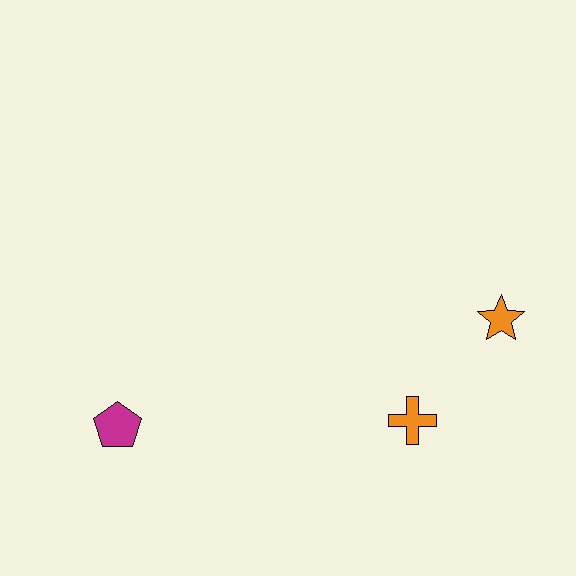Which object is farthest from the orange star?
The magenta pentagon is farthest from the orange star.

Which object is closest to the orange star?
The orange cross is closest to the orange star.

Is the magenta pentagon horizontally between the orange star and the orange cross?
No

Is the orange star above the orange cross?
Yes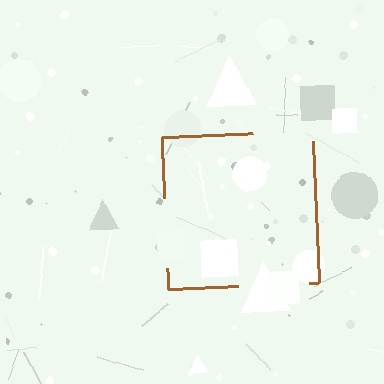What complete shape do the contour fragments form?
The contour fragments form a square.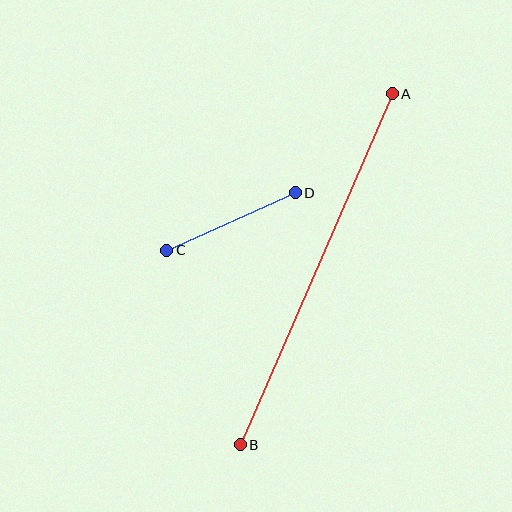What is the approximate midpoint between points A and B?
The midpoint is at approximately (316, 269) pixels.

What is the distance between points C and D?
The distance is approximately 140 pixels.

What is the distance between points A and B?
The distance is approximately 382 pixels.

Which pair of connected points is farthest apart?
Points A and B are farthest apart.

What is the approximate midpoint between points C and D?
The midpoint is at approximately (231, 222) pixels.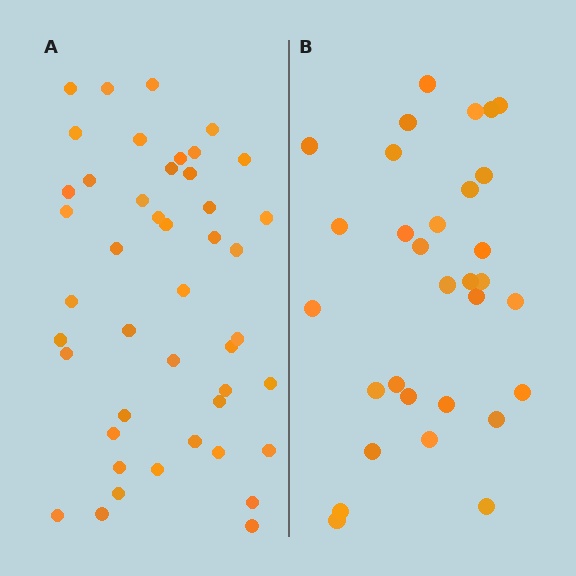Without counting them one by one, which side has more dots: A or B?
Region A (the left region) has more dots.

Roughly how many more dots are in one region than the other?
Region A has approximately 15 more dots than region B.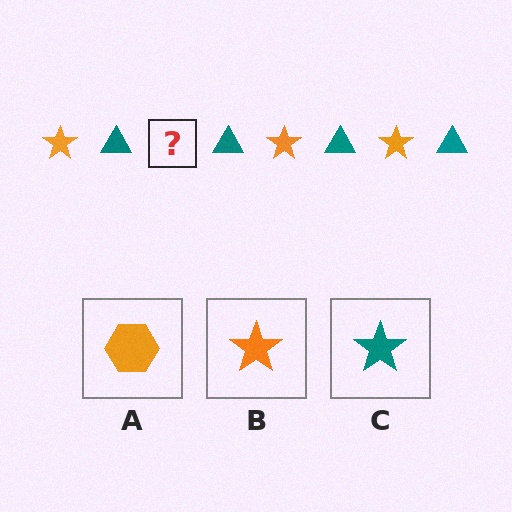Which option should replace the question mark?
Option B.